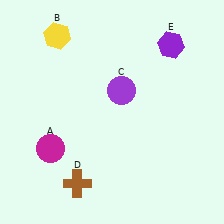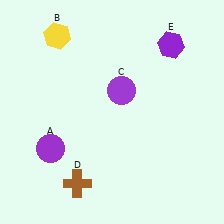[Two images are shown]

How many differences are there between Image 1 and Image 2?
There is 1 difference between the two images.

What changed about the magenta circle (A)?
In Image 1, A is magenta. In Image 2, it changed to purple.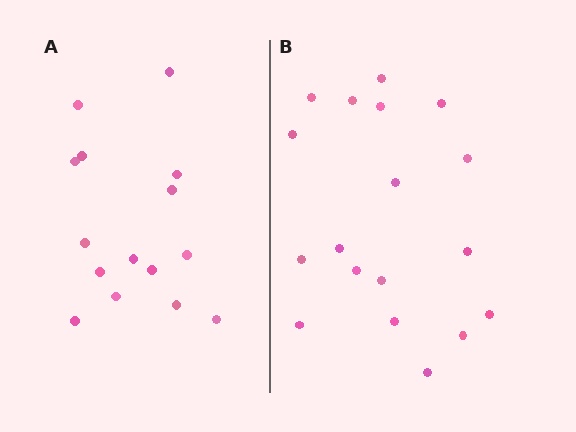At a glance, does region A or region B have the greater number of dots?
Region B (the right region) has more dots.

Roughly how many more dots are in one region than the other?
Region B has just a few more — roughly 2 or 3 more dots than region A.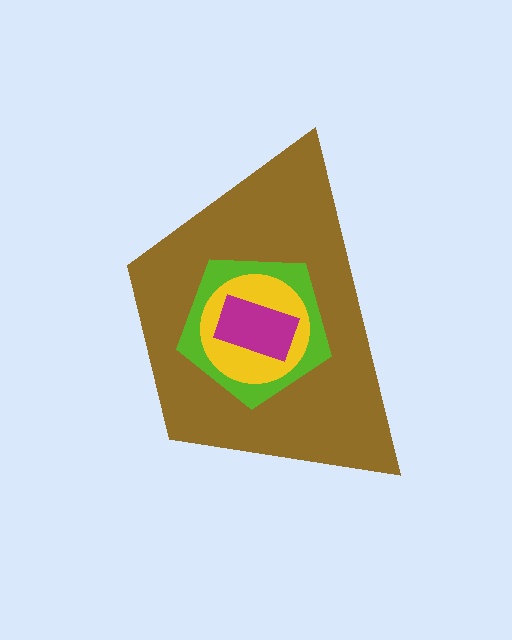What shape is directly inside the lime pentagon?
The yellow circle.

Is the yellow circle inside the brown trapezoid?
Yes.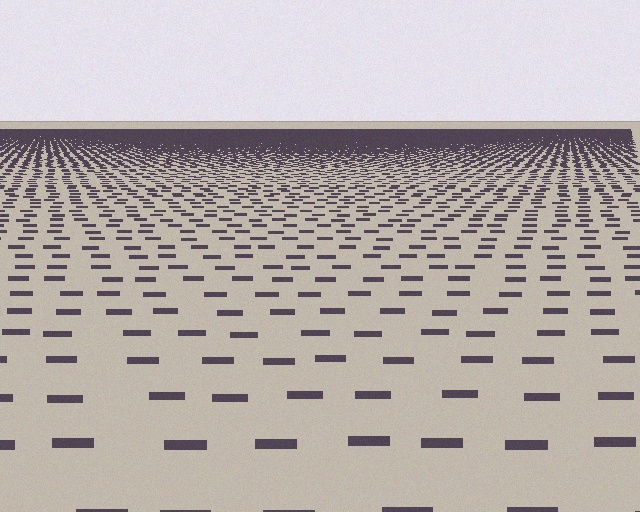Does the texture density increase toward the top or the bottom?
Density increases toward the top.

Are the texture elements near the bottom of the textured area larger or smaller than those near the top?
Larger. Near the bottom, elements are closer to the viewer and appear at a bigger on-screen size.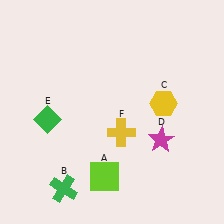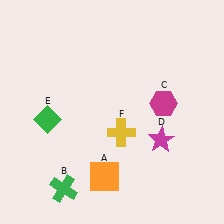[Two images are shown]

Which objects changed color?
A changed from lime to orange. C changed from yellow to magenta.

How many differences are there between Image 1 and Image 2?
There are 2 differences between the two images.